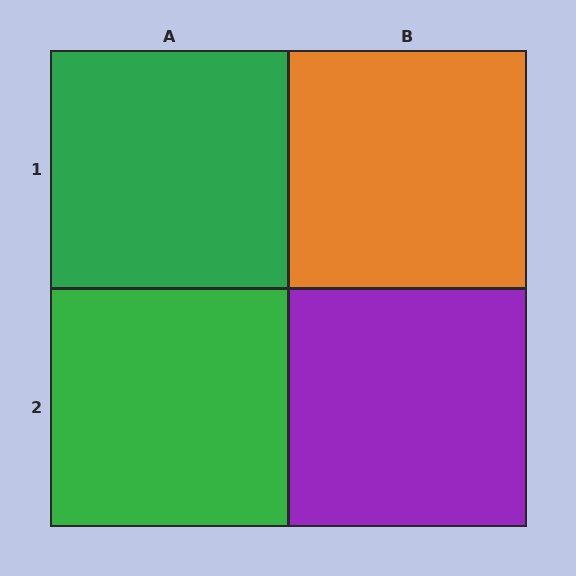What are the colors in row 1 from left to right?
Green, orange.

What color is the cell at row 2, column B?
Purple.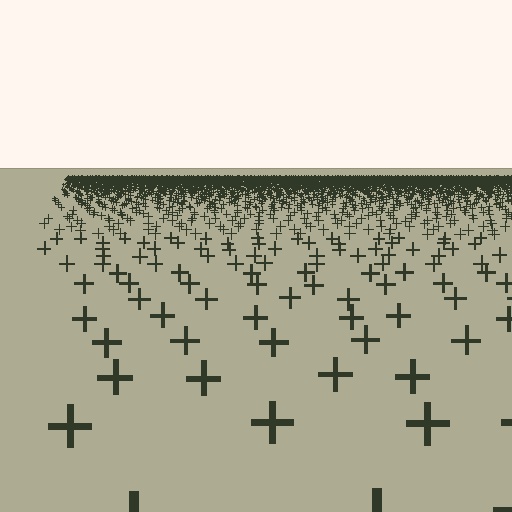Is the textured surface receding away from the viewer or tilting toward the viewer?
The surface is receding away from the viewer. Texture elements get smaller and denser toward the top.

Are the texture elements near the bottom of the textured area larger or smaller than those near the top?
Larger. Near the bottom, elements are closer to the viewer and appear at a bigger on-screen size.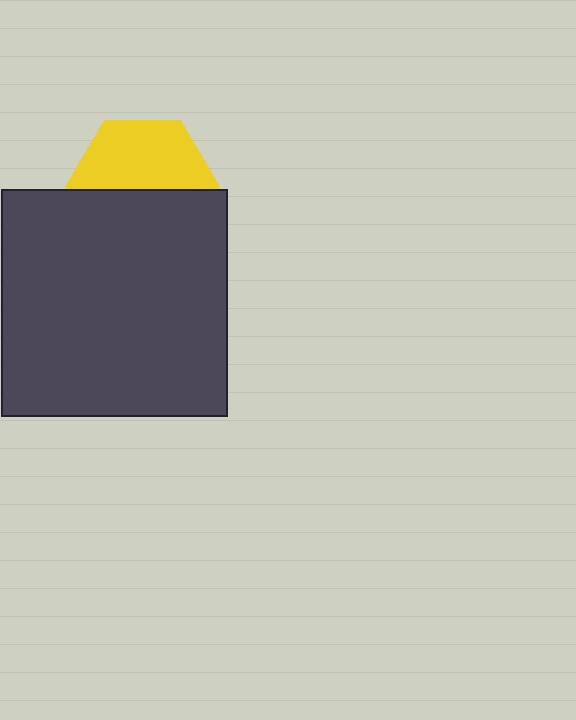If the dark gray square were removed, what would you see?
You would see the complete yellow hexagon.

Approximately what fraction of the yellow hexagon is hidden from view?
Roughly 47% of the yellow hexagon is hidden behind the dark gray square.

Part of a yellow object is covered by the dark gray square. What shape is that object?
It is a hexagon.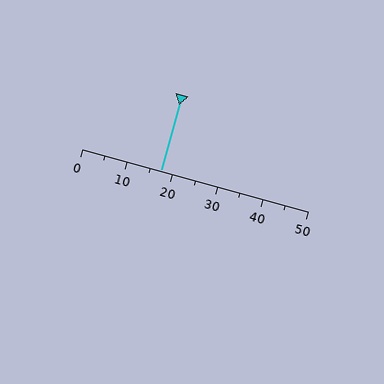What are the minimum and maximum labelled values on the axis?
The axis runs from 0 to 50.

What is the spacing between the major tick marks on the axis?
The major ticks are spaced 10 apart.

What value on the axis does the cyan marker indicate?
The marker indicates approximately 17.5.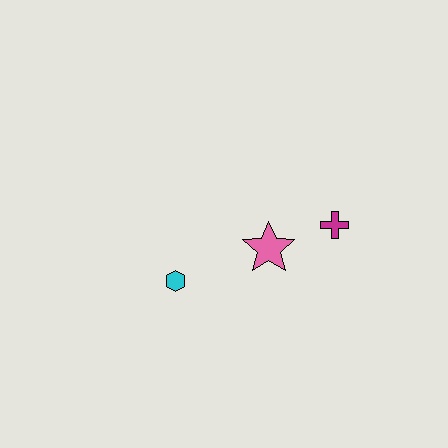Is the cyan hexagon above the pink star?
No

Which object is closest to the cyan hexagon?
The pink star is closest to the cyan hexagon.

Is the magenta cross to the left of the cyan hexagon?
No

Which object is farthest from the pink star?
The cyan hexagon is farthest from the pink star.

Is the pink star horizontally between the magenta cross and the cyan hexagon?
Yes